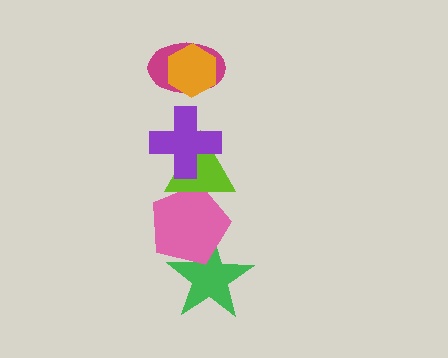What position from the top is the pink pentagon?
The pink pentagon is 5th from the top.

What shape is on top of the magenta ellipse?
The orange hexagon is on top of the magenta ellipse.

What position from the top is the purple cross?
The purple cross is 3rd from the top.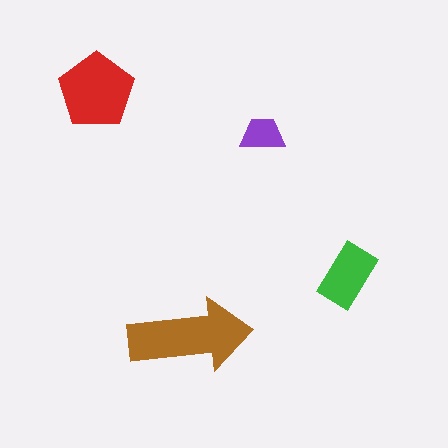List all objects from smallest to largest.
The purple trapezoid, the green rectangle, the red pentagon, the brown arrow.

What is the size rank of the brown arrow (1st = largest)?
1st.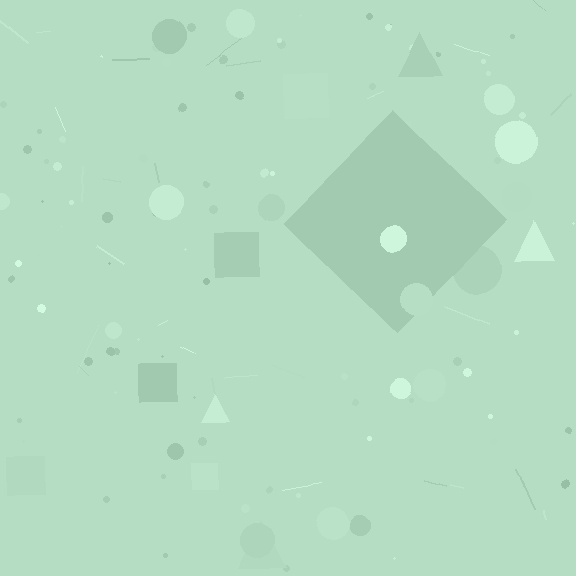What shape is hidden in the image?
A diamond is hidden in the image.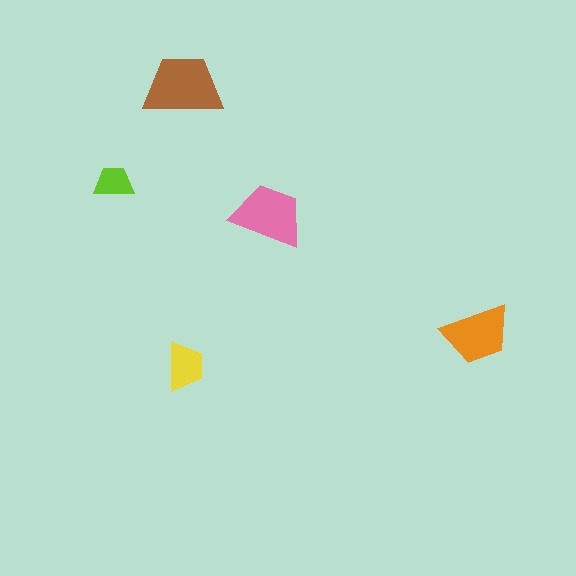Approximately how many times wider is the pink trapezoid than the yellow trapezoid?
About 1.5 times wider.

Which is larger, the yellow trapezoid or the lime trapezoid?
The yellow one.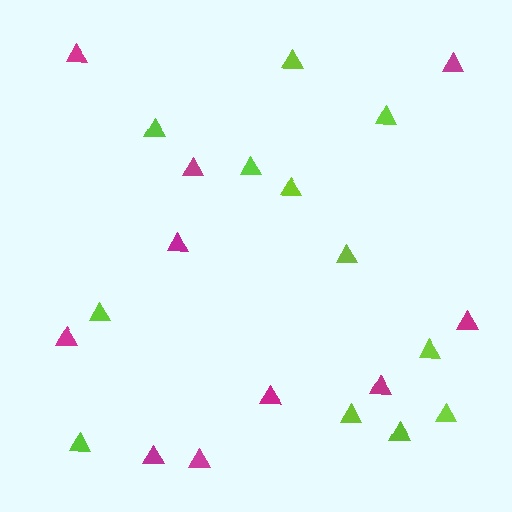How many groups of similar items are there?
There are 2 groups: one group of magenta triangles (10) and one group of lime triangles (12).